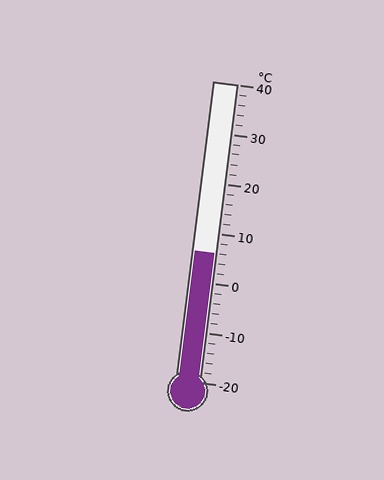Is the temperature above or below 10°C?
The temperature is below 10°C.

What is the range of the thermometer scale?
The thermometer scale ranges from -20°C to 40°C.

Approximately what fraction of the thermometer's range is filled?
The thermometer is filled to approximately 45% of its range.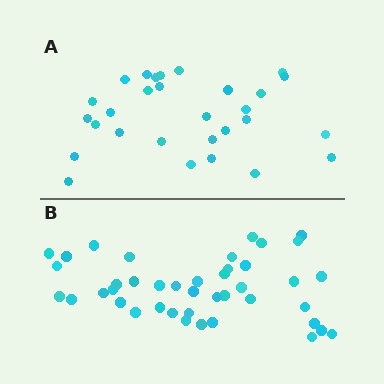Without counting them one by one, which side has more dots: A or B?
Region B (the bottom region) has more dots.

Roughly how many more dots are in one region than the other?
Region B has approximately 15 more dots than region A.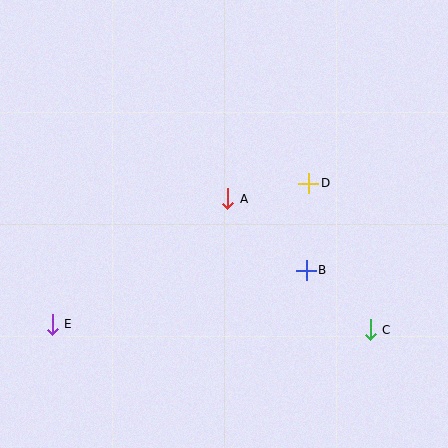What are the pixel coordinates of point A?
Point A is at (228, 199).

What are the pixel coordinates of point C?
Point C is at (370, 330).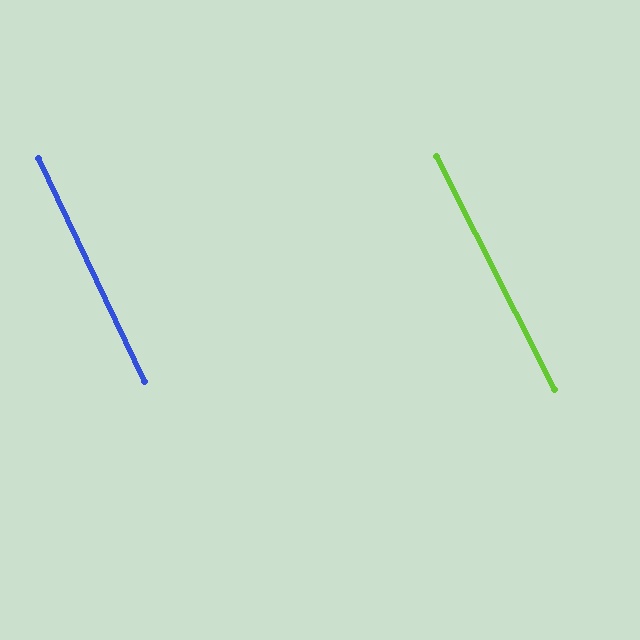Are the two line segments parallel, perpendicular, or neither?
Parallel — their directions differ by only 1.5°.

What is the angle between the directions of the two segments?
Approximately 2 degrees.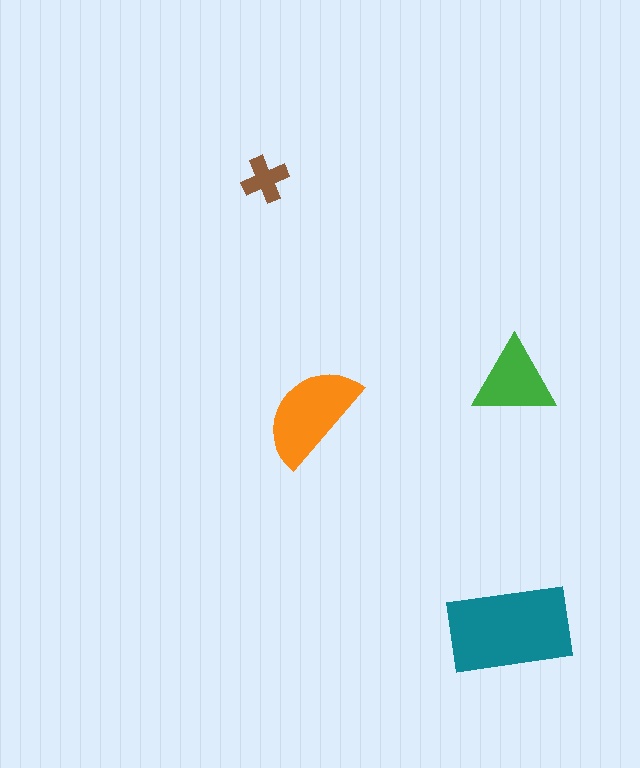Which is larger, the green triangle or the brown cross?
The green triangle.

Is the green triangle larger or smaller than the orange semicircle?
Smaller.